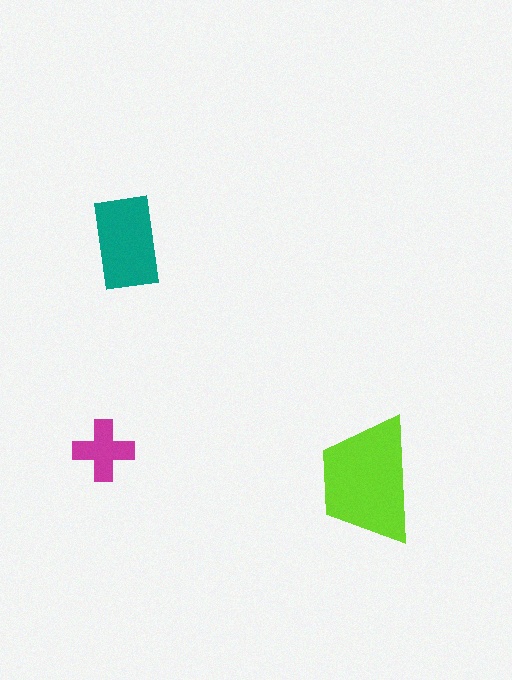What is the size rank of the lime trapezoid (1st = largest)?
1st.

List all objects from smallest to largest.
The magenta cross, the teal rectangle, the lime trapezoid.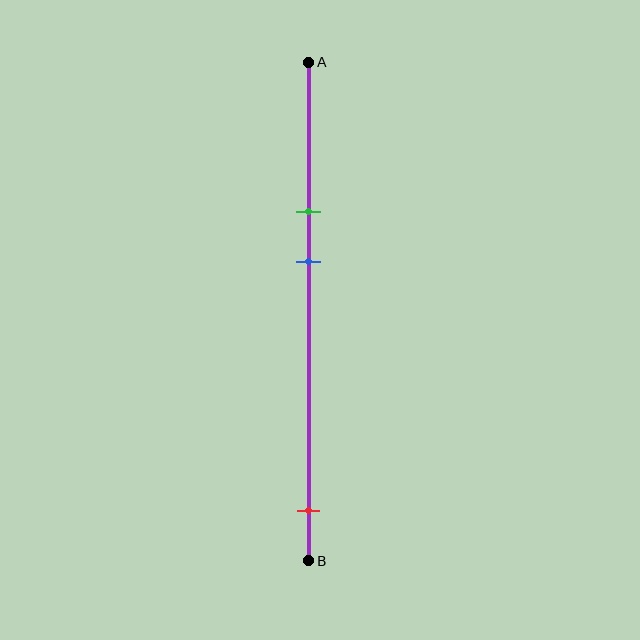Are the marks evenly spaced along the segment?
No, the marks are not evenly spaced.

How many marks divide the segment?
There are 3 marks dividing the segment.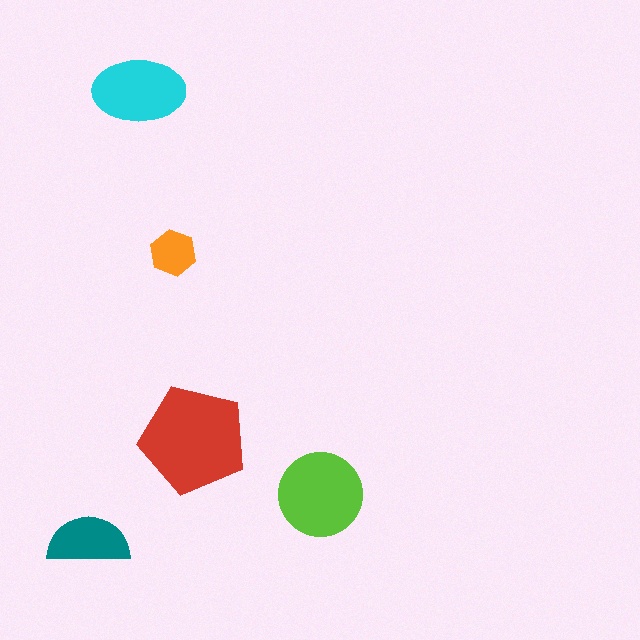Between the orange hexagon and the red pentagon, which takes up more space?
The red pentagon.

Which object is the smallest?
The orange hexagon.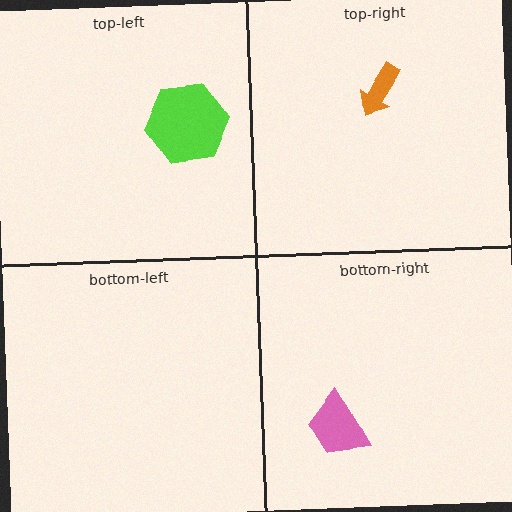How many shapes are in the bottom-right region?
1.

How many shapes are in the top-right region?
1.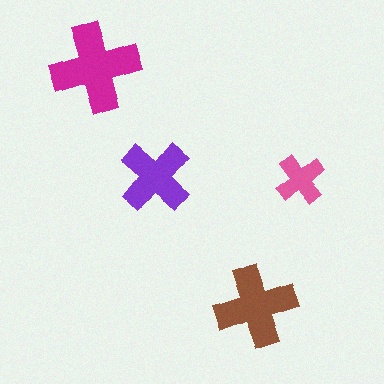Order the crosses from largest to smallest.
the magenta one, the brown one, the purple one, the pink one.